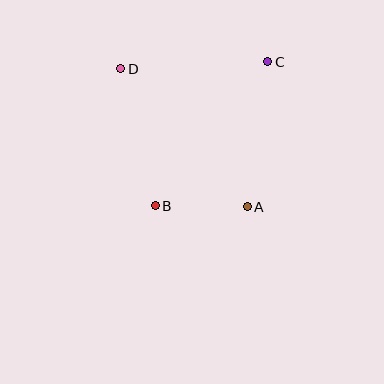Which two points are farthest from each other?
Points A and D are farthest from each other.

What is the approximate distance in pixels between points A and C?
The distance between A and C is approximately 147 pixels.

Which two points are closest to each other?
Points A and B are closest to each other.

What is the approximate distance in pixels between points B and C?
The distance between B and C is approximately 183 pixels.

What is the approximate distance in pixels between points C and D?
The distance between C and D is approximately 147 pixels.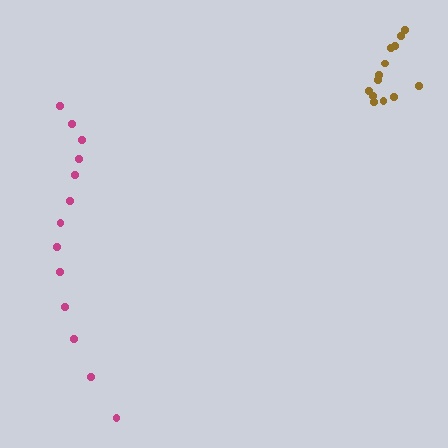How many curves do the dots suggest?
There are 2 distinct paths.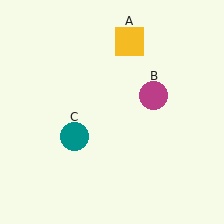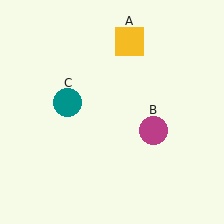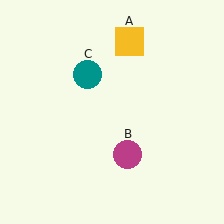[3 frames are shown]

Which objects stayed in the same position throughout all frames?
Yellow square (object A) remained stationary.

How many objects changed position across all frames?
2 objects changed position: magenta circle (object B), teal circle (object C).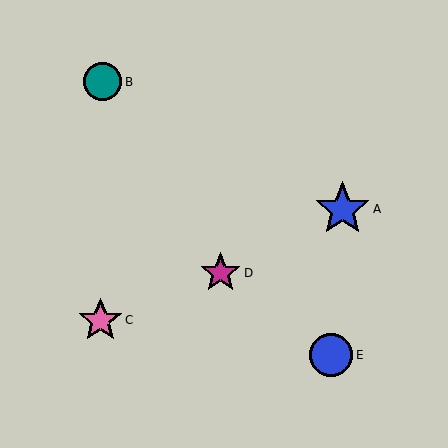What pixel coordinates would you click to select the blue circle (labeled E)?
Click at (331, 354) to select the blue circle E.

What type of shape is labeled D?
Shape D is a magenta star.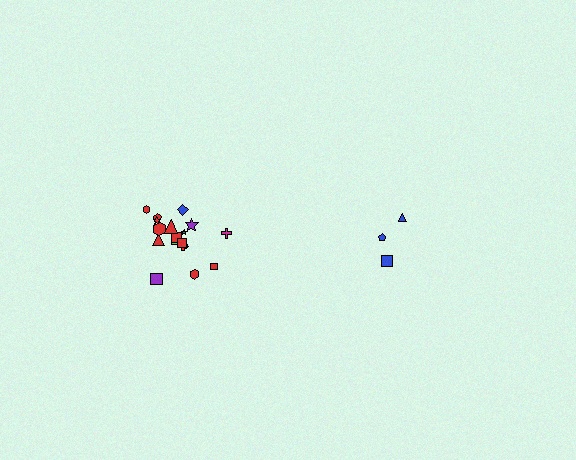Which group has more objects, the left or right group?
The left group.